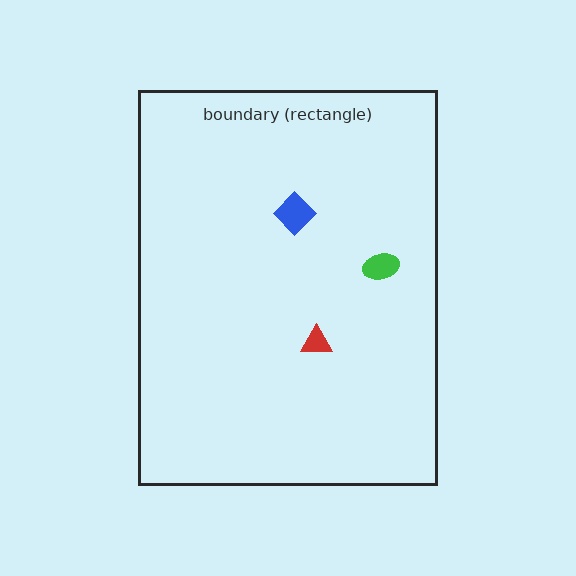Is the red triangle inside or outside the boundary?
Inside.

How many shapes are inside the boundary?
3 inside, 0 outside.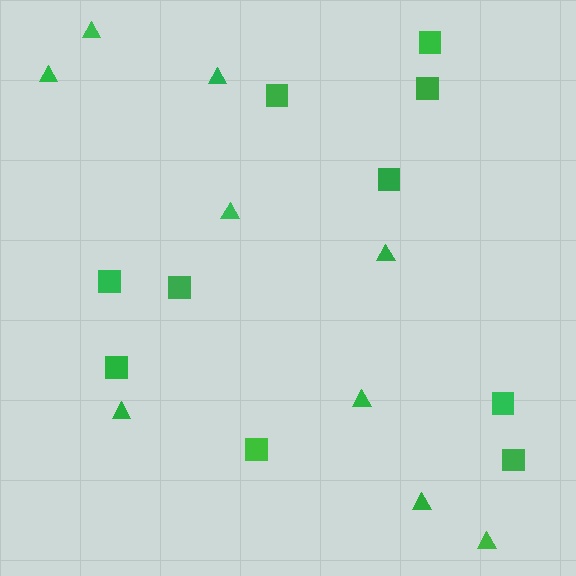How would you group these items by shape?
There are 2 groups: one group of squares (10) and one group of triangles (9).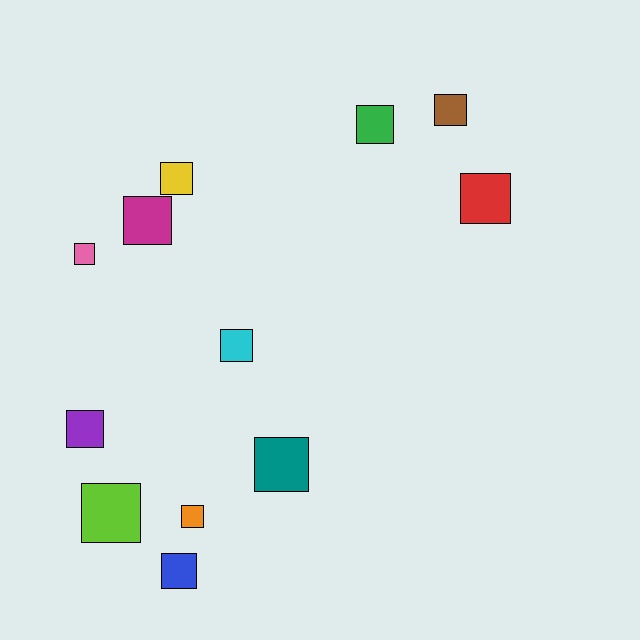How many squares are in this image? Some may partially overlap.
There are 12 squares.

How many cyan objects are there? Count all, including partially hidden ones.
There is 1 cyan object.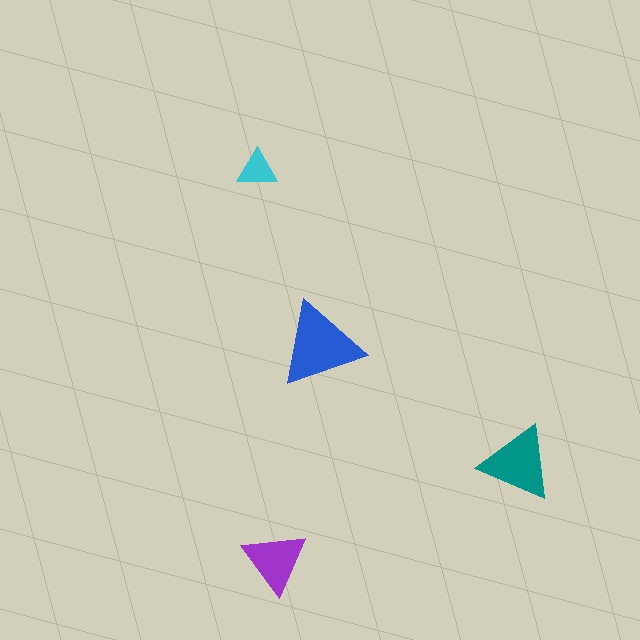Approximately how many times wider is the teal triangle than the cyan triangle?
About 2 times wider.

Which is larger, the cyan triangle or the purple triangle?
The purple one.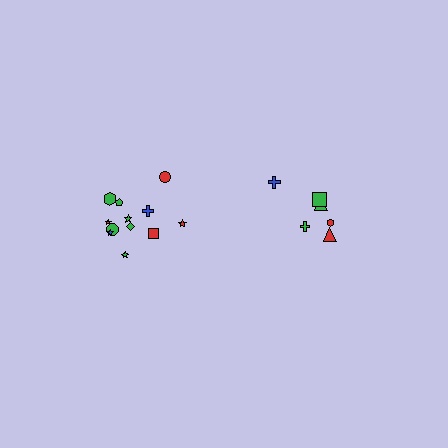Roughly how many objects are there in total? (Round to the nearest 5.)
Roughly 20 objects in total.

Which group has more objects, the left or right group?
The left group.